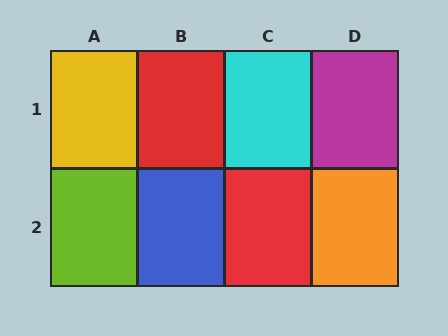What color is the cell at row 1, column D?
Magenta.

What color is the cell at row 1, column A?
Yellow.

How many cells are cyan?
1 cell is cyan.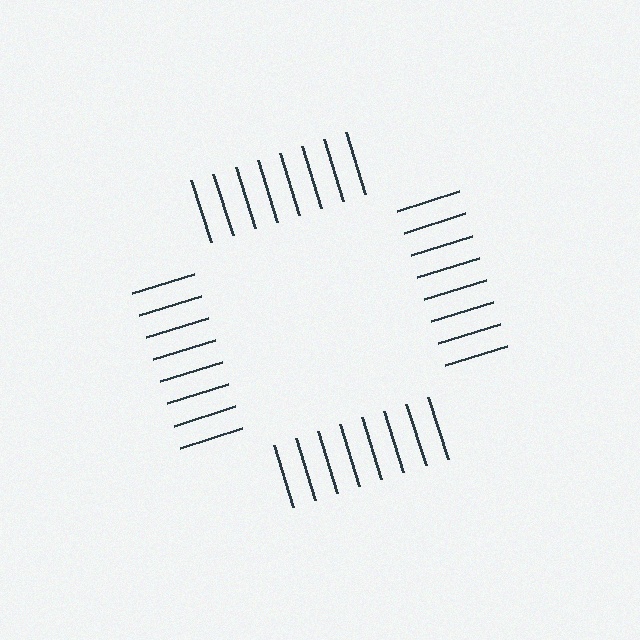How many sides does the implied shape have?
4 sides — the line-ends trace a square.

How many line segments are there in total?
32 — 8 along each of the 4 edges.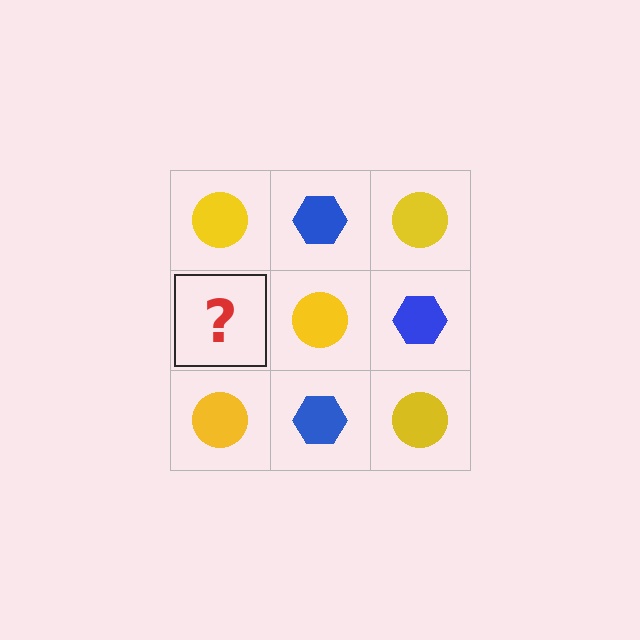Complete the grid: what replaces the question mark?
The question mark should be replaced with a blue hexagon.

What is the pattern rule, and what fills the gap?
The rule is that it alternates yellow circle and blue hexagon in a checkerboard pattern. The gap should be filled with a blue hexagon.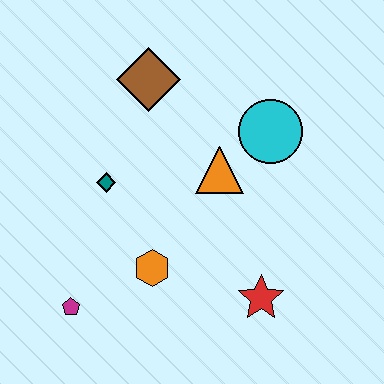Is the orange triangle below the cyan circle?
Yes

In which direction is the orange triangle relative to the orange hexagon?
The orange triangle is above the orange hexagon.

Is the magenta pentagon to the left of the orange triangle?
Yes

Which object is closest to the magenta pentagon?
The orange hexagon is closest to the magenta pentagon.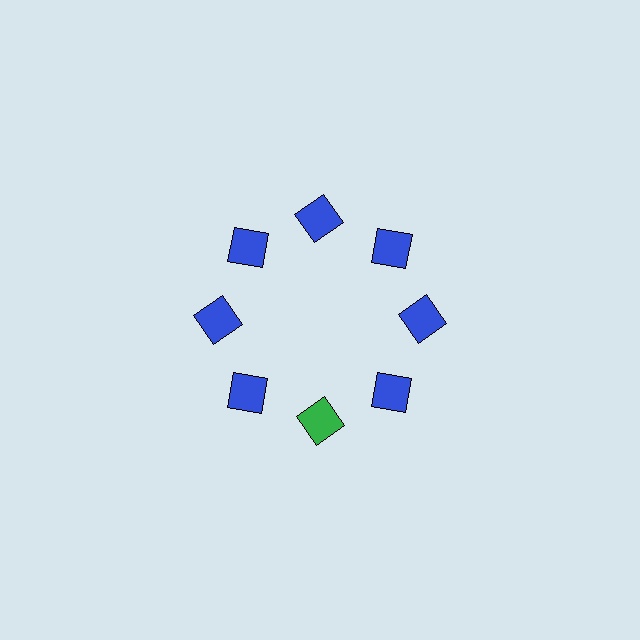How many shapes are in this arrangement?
There are 8 shapes arranged in a ring pattern.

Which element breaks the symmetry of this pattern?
The green square at roughly the 6 o'clock position breaks the symmetry. All other shapes are blue squares.